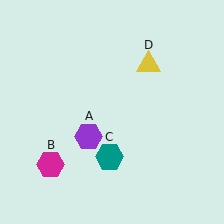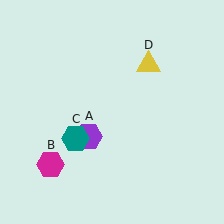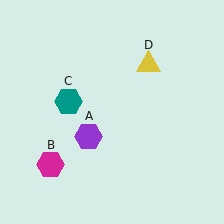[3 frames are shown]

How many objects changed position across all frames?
1 object changed position: teal hexagon (object C).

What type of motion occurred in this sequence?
The teal hexagon (object C) rotated clockwise around the center of the scene.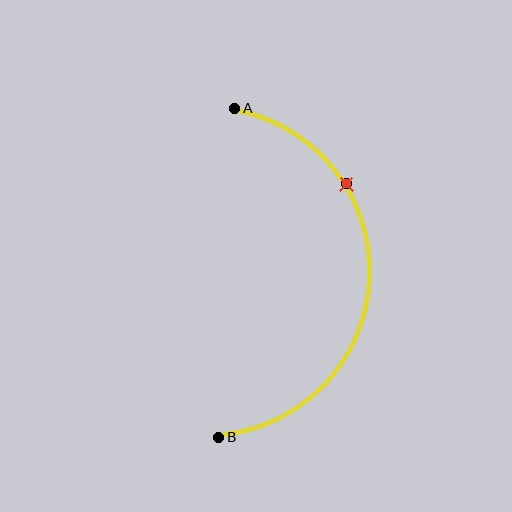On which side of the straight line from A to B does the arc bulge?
The arc bulges to the right of the straight line connecting A and B.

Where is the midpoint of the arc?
The arc midpoint is the point on the curve farthest from the straight line joining A and B. It sits to the right of that line.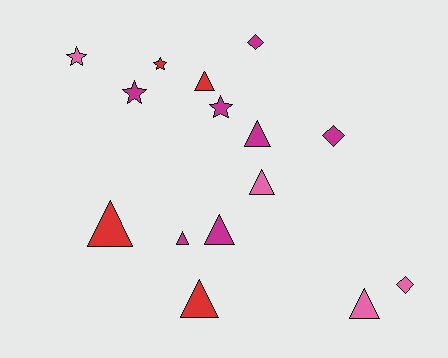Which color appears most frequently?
Magenta, with 7 objects.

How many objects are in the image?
There are 15 objects.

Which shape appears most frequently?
Triangle, with 8 objects.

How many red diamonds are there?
There are no red diamonds.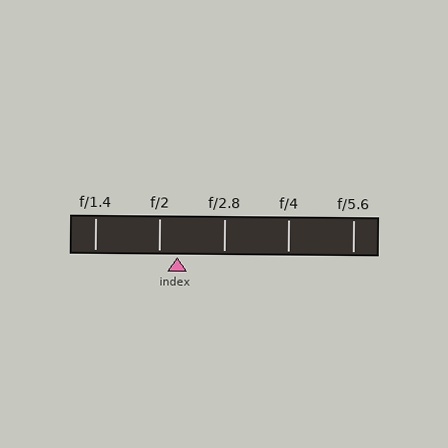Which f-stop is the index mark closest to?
The index mark is closest to f/2.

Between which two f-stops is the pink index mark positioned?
The index mark is between f/2 and f/2.8.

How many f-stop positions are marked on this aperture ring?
There are 5 f-stop positions marked.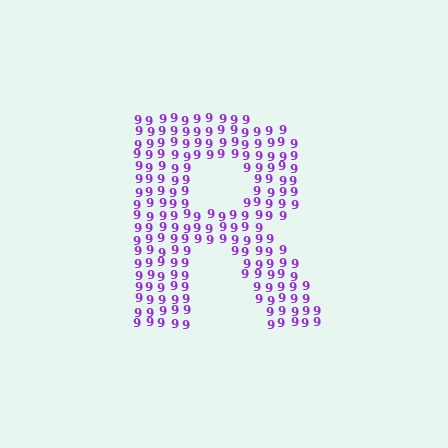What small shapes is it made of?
It is made of small digit 9's.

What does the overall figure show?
The overall figure shows the letter R.